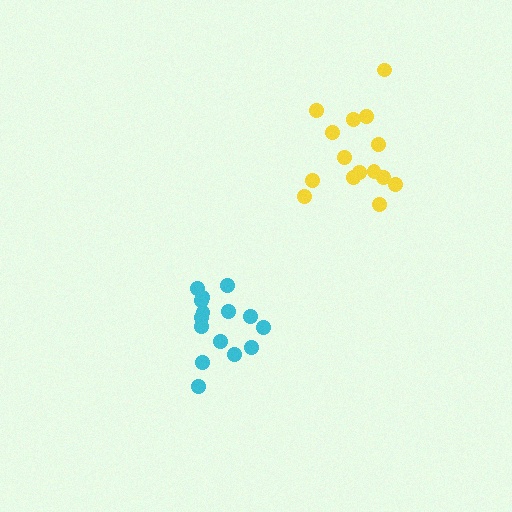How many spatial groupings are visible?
There are 2 spatial groupings.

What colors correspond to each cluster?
The clusters are colored: cyan, yellow.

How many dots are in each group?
Group 1: 15 dots, Group 2: 15 dots (30 total).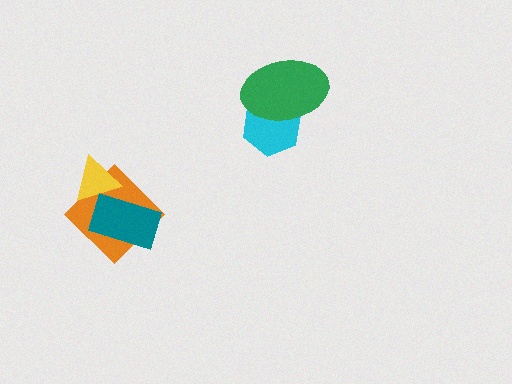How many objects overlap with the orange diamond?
2 objects overlap with the orange diamond.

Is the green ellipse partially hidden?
No, no other shape covers it.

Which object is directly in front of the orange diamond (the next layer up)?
The yellow triangle is directly in front of the orange diamond.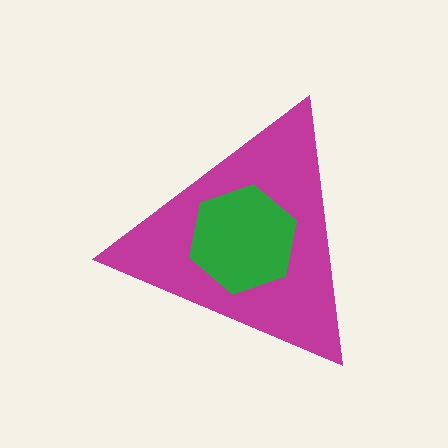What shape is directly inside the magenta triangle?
The green hexagon.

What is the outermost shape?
The magenta triangle.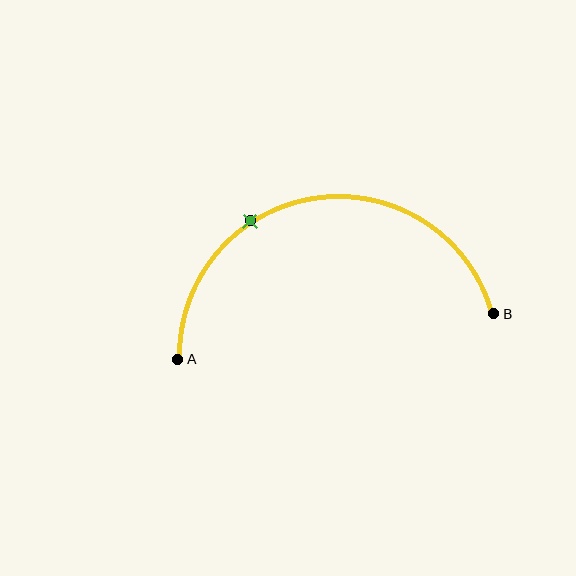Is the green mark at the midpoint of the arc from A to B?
No. The green mark lies on the arc but is closer to endpoint A. The arc midpoint would be at the point on the curve equidistant along the arc from both A and B.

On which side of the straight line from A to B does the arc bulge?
The arc bulges above the straight line connecting A and B.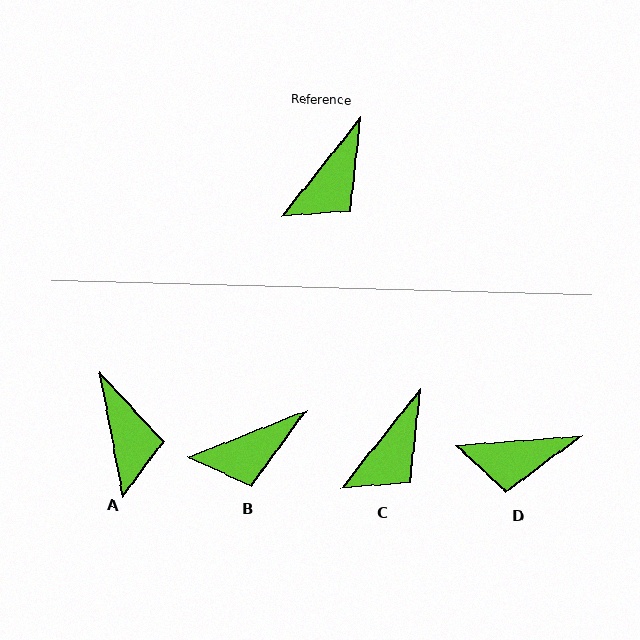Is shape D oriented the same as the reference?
No, it is off by about 47 degrees.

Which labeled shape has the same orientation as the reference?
C.